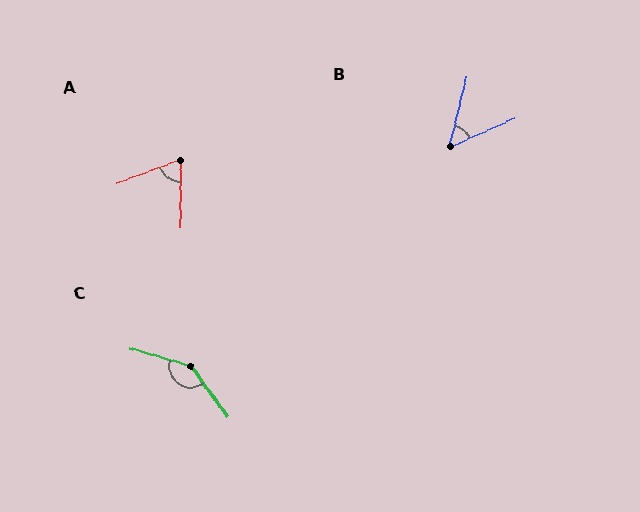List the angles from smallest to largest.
B (52°), A (69°), C (143°).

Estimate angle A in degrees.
Approximately 69 degrees.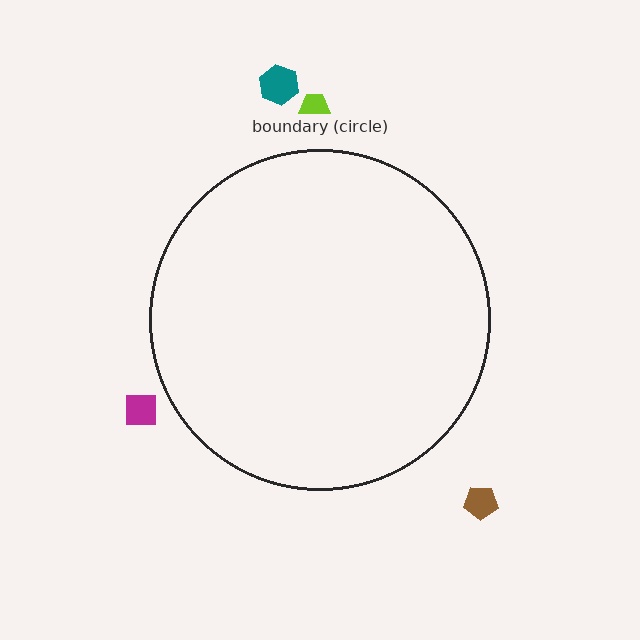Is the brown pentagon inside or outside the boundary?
Outside.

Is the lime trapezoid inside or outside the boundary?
Outside.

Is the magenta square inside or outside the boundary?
Outside.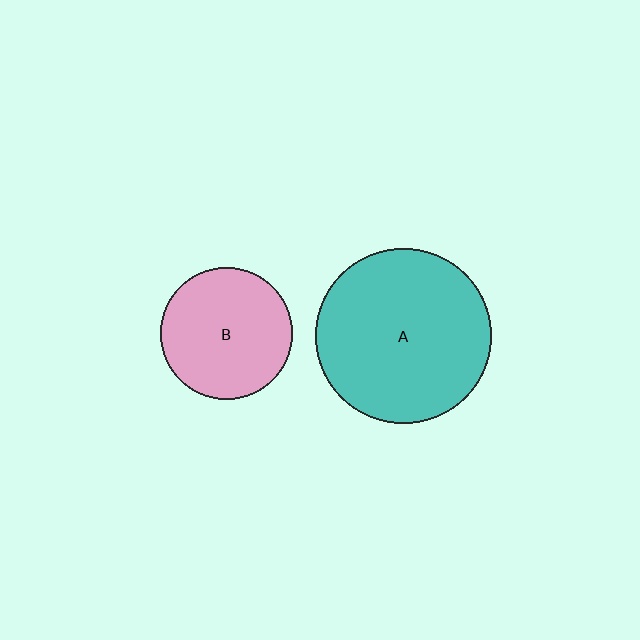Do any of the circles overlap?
No, none of the circles overlap.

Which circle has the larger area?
Circle A (teal).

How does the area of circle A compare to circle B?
Approximately 1.8 times.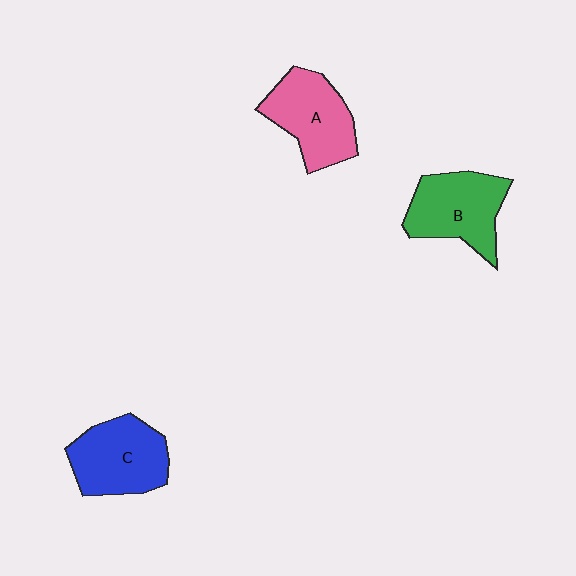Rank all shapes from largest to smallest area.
From largest to smallest: C (blue), B (green), A (pink).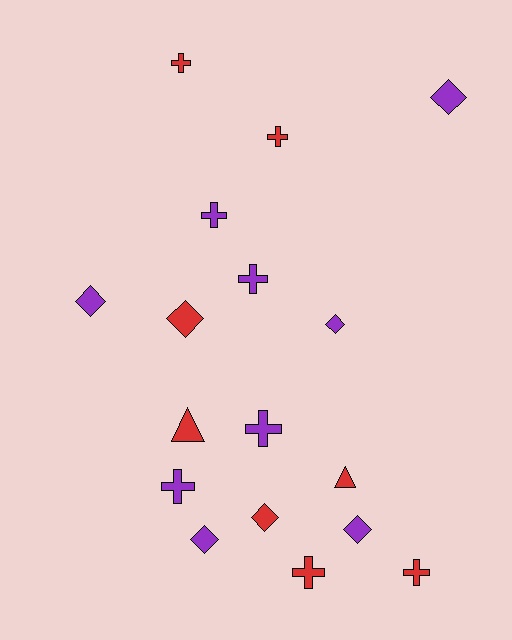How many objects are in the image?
There are 17 objects.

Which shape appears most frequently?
Cross, with 8 objects.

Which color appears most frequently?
Purple, with 9 objects.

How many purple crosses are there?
There are 4 purple crosses.